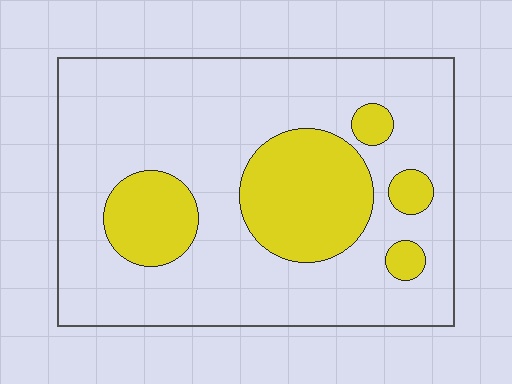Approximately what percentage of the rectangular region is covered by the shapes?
Approximately 25%.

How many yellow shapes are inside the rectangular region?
5.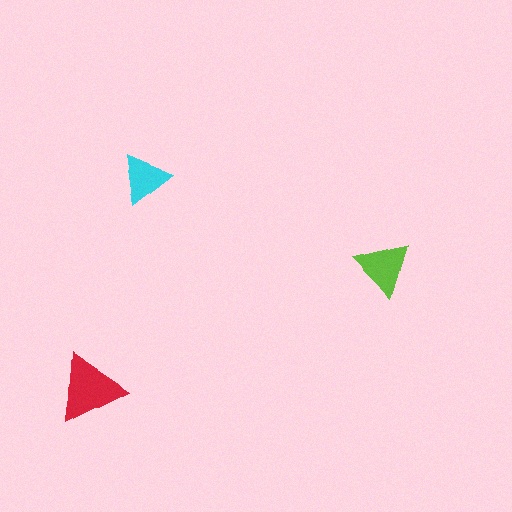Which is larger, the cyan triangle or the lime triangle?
The lime one.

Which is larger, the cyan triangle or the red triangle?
The red one.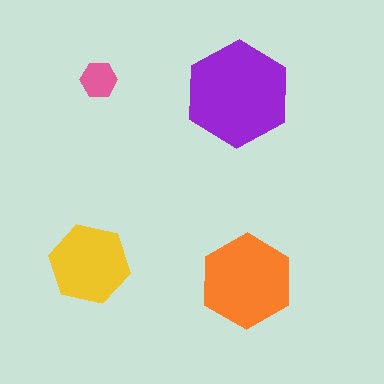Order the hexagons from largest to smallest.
the purple one, the orange one, the yellow one, the pink one.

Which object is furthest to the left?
The yellow hexagon is leftmost.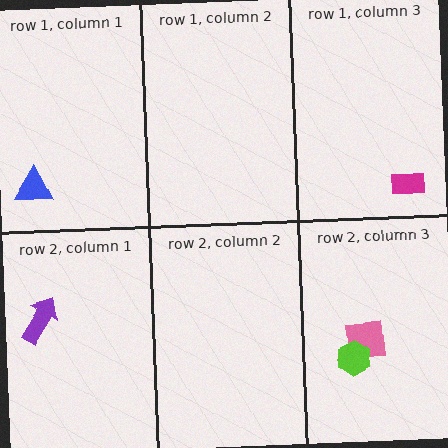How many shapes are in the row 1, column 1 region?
1.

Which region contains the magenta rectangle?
The row 1, column 3 region.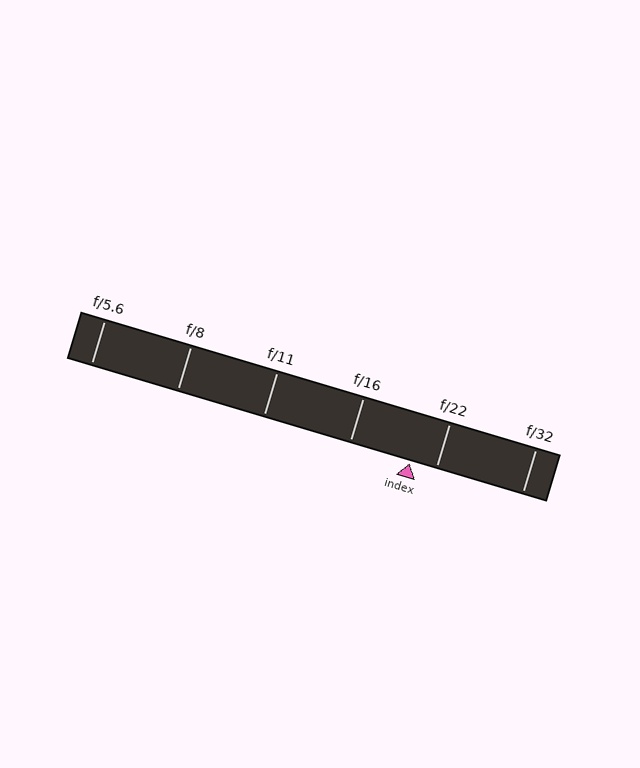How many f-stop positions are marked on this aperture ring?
There are 6 f-stop positions marked.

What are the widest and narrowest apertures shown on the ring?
The widest aperture shown is f/5.6 and the narrowest is f/32.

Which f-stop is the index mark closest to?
The index mark is closest to f/22.